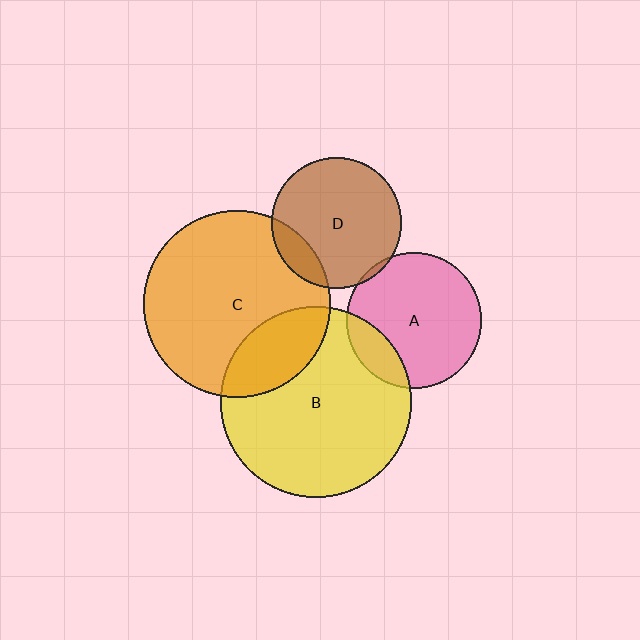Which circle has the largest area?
Circle B (yellow).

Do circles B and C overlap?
Yes.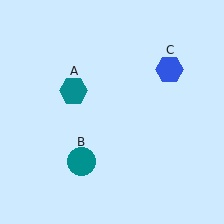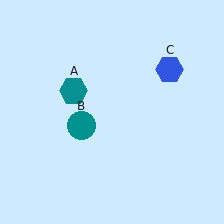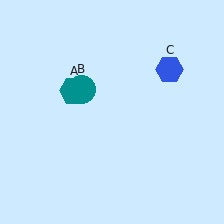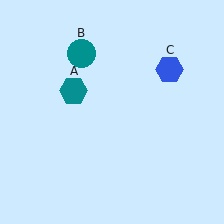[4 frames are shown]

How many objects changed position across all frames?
1 object changed position: teal circle (object B).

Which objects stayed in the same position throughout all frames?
Teal hexagon (object A) and blue hexagon (object C) remained stationary.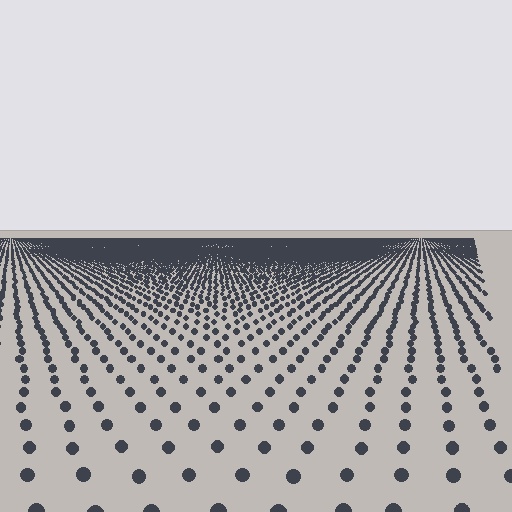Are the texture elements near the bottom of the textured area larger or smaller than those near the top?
Larger. Near the bottom, elements are closer to the viewer and appear at a bigger on-screen size.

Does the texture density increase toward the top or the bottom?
Density increases toward the top.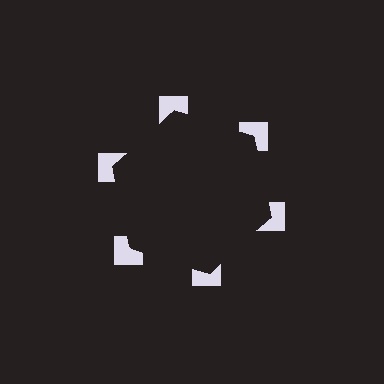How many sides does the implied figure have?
6 sides.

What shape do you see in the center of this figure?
An illusory hexagon — its edges are inferred from the aligned wedge cuts in the notched squares, not physically drawn.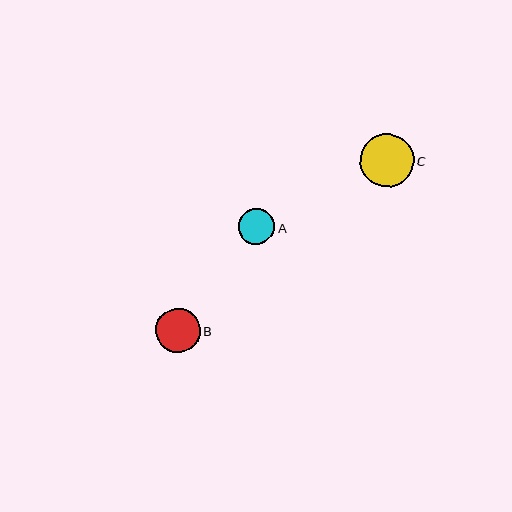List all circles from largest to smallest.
From largest to smallest: C, B, A.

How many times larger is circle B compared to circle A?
Circle B is approximately 1.2 times the size of circle A.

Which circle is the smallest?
Circle A is the smallest with a size of approximately 36 pixels.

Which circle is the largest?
Circle C is the largest with a size of approximately 54 pixels.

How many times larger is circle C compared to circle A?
Circle C is approximately 1.5 times the size of circle A.